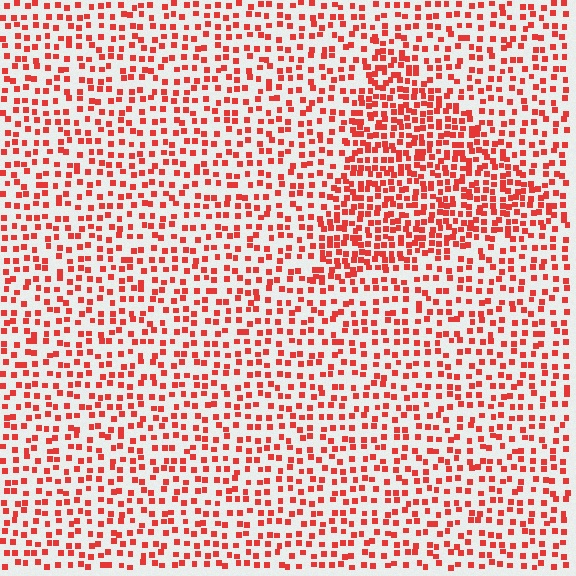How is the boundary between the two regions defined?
The boundary is defined by a change in element density (approximately 1.8x ratio). All elements are the same color, size, and shape.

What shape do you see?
I see a triangle.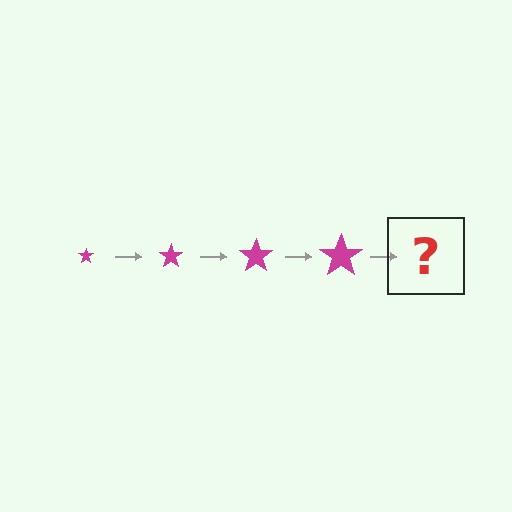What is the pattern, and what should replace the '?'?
The pattern is that the star gets progressively larger each step. The '?' should be a magenta star, larger than the previous one.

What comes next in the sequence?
The next element should be a magenta star, larger than the previous one.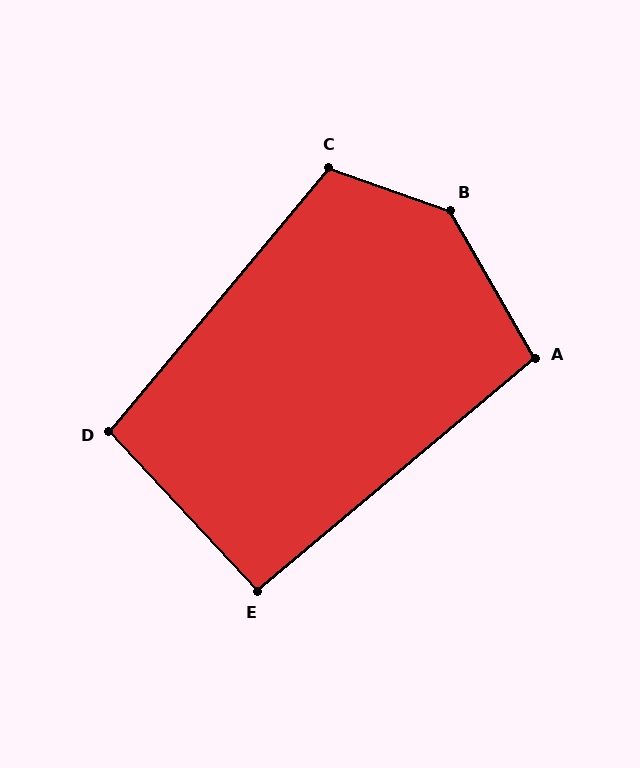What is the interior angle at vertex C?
Approximately 110 degrees (obtuse).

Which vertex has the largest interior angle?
B, at approximately 140 degrees.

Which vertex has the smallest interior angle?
E, at approximately 93 degrees.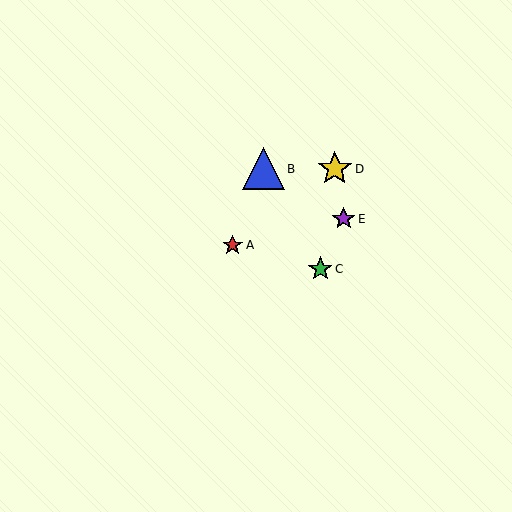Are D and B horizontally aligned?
Yes, both are at y≈169.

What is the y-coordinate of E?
Object E is at y≈219.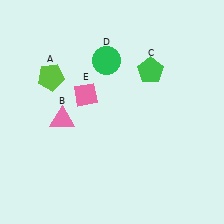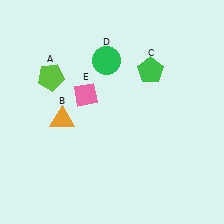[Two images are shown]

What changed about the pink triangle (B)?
In Image 1, B is pink. In Image 2, it changed to orange.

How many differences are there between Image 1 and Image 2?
There is 1 difference between the two images.